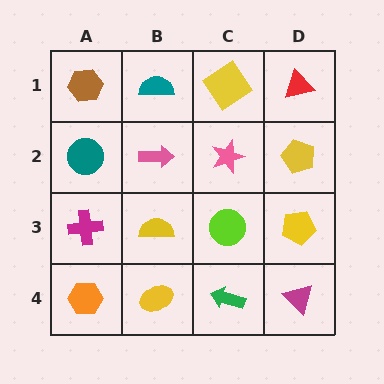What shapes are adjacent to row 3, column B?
A pink arrow (row 2, column B), a yellow ellipse (row 4, column B), a magenta cross (row 3, column A), a lime circle (row 3, column C).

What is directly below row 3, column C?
A green arrow.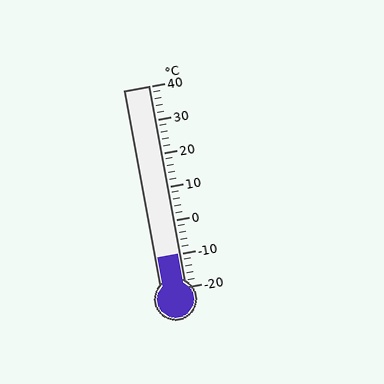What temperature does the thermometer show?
The thermometer shows approximately -10°C.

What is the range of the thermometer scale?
The thermometer scale ranges from -20°C to 40°C.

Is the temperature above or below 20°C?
The temperature is below 20°C.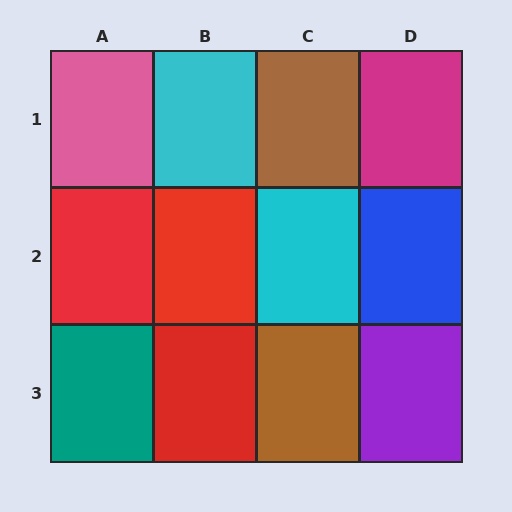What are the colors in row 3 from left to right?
Teal, red, brown, purple.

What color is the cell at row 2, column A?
Red.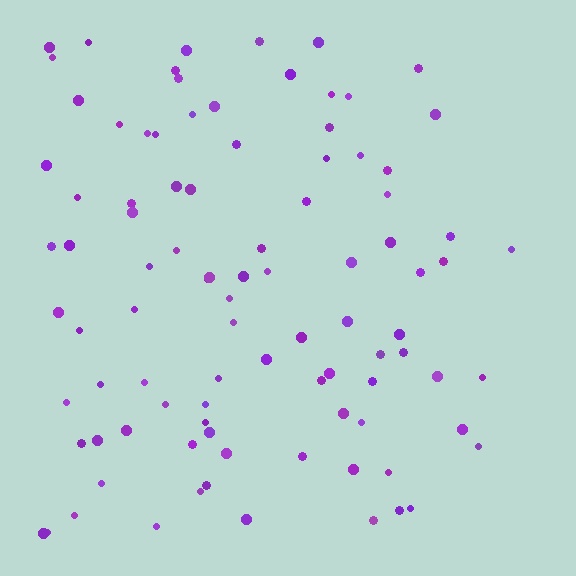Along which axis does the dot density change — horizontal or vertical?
Horizontal.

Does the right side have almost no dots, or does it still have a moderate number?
Still a moderate number, just noticeably fewer than the left.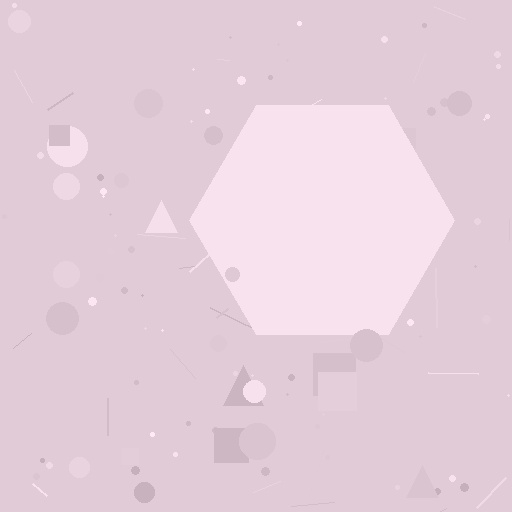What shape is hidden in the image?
A hexagon is hidden in the image.